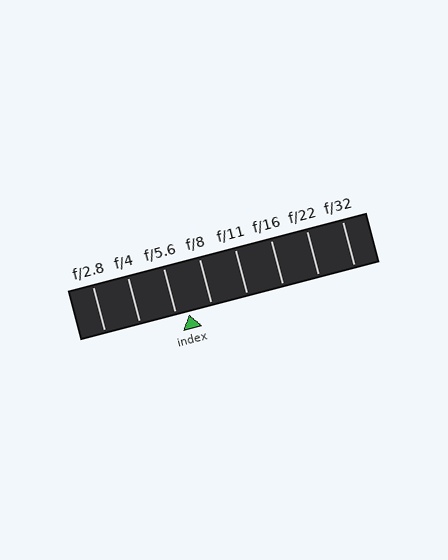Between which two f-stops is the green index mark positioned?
The index mark is between f/5.6 and f/8.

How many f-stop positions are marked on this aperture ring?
There are 8 f-stop positions marked.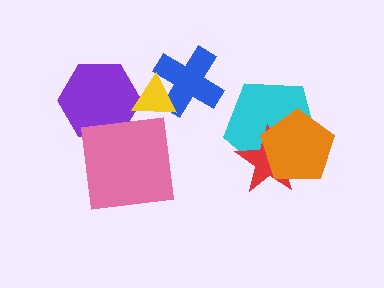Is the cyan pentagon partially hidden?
Yes, it is partially covered by another shape.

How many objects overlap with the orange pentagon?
2 objects overlap with the orange pentagon.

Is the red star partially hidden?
Yes, it is partially covered by another shape.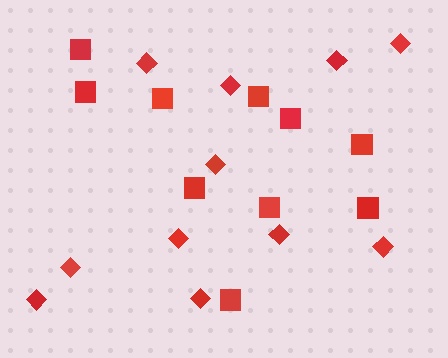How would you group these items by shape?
There are 2 groups: one group of squares (10) and one group of diamonds (11).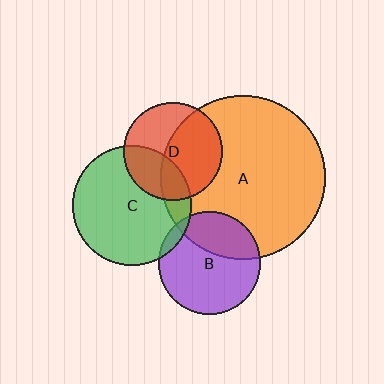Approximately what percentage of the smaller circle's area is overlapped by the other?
Approximately 30%.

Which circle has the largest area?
Circle A (orange).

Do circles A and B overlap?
Yes.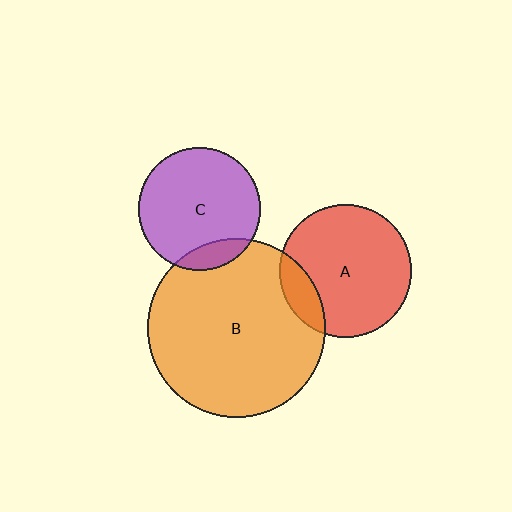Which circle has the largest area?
Circle B (orange).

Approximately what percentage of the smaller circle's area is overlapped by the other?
Approximately 10%.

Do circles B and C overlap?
Yes.